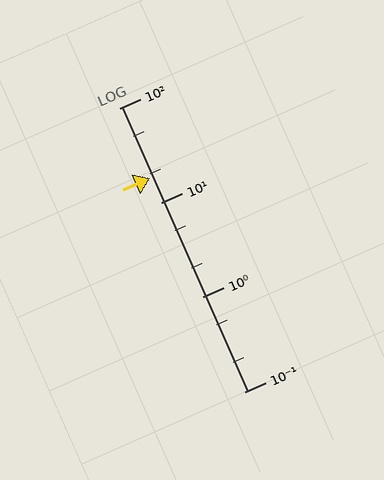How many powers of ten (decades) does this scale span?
The scale spans 3 decades, from 0.1 to 100.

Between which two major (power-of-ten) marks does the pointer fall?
The pointer is between 10 and 100.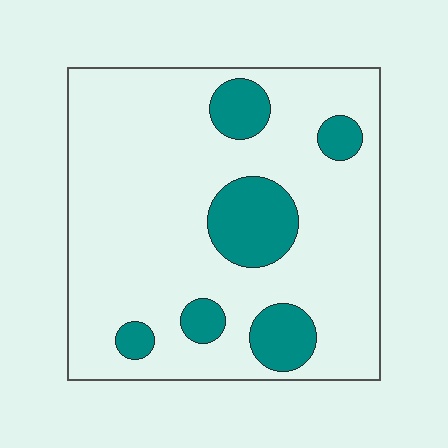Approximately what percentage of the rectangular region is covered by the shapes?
Approximately 20%.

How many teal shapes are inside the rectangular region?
6.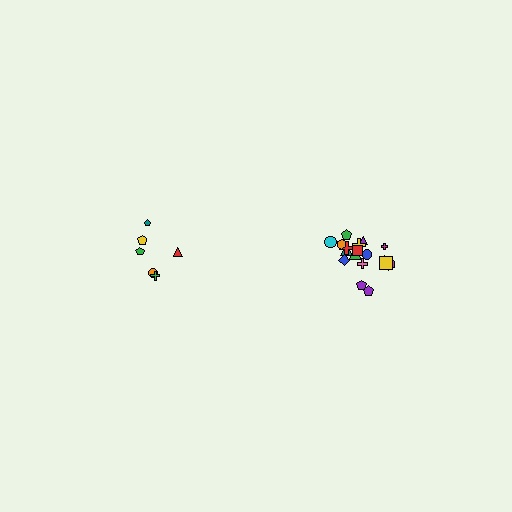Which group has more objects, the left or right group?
The right group.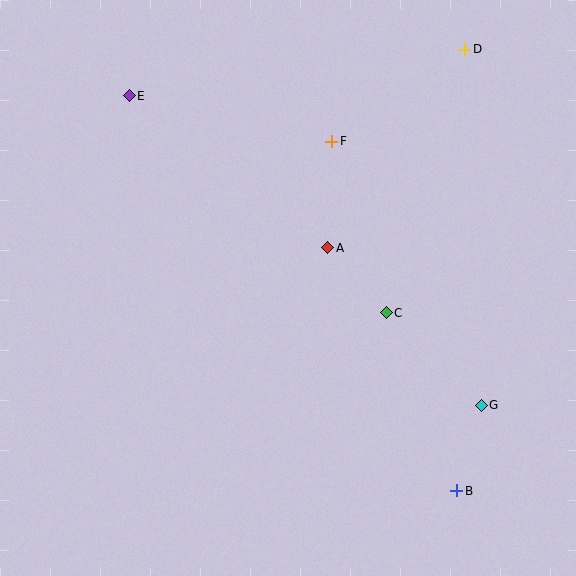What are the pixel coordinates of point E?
Point E is at (129, 96).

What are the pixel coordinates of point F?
Point F is at (332, 142).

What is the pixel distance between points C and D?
The distance between C and D is 275 pixels.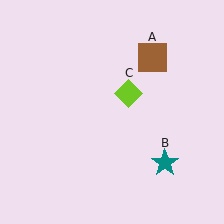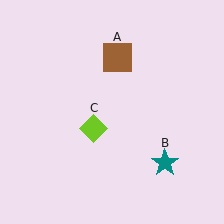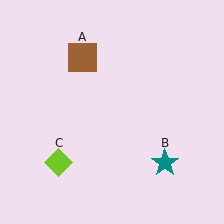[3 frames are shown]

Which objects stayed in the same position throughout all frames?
Teal star (object B) remained stationary.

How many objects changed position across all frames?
2 objects changed position: brown square (object A), lime diamond (object C).